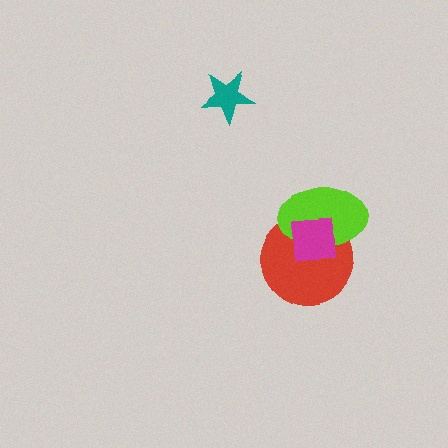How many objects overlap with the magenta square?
2 objects overlap with the magenta square.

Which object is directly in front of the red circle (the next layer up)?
The lime ellipse is directly in front of the red circle.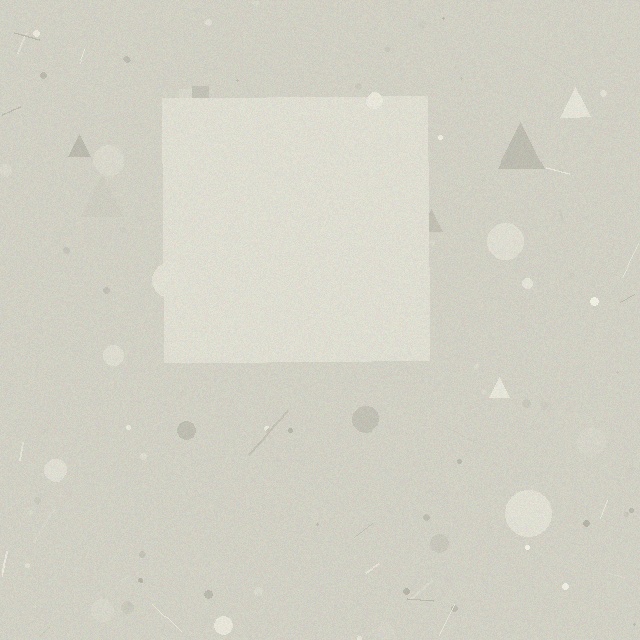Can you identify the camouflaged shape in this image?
The camouflaged shape is a square.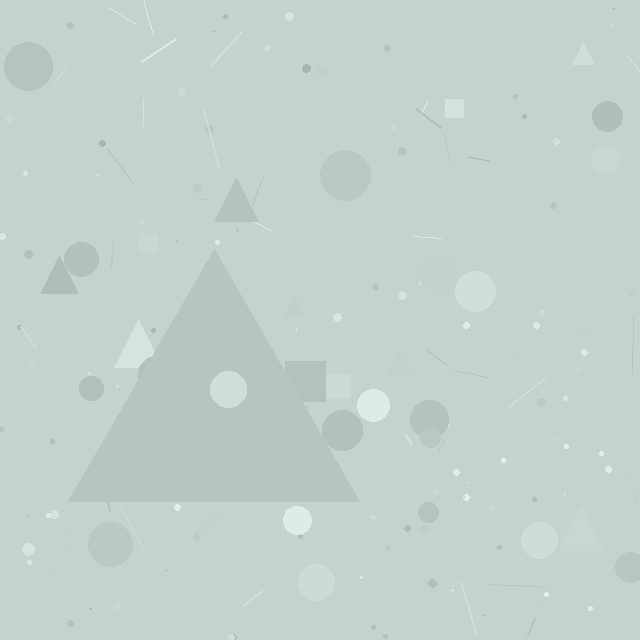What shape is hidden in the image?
A triangle is hidden in the image.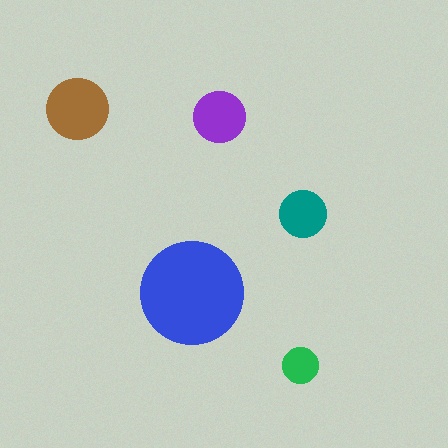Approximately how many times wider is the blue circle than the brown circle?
About 1.5 times wider.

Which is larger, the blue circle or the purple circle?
The blue one.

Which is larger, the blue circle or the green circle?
The blue one.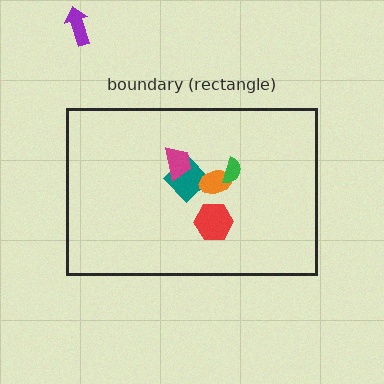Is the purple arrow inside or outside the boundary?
Outside.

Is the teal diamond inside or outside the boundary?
Inside.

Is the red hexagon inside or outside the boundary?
Inside.